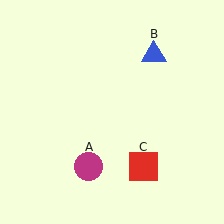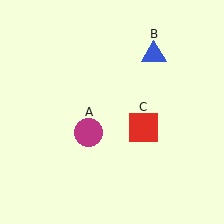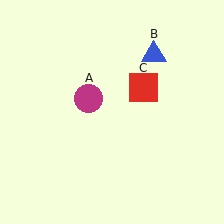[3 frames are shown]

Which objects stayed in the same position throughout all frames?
Blue triangle (object B) remained stationary.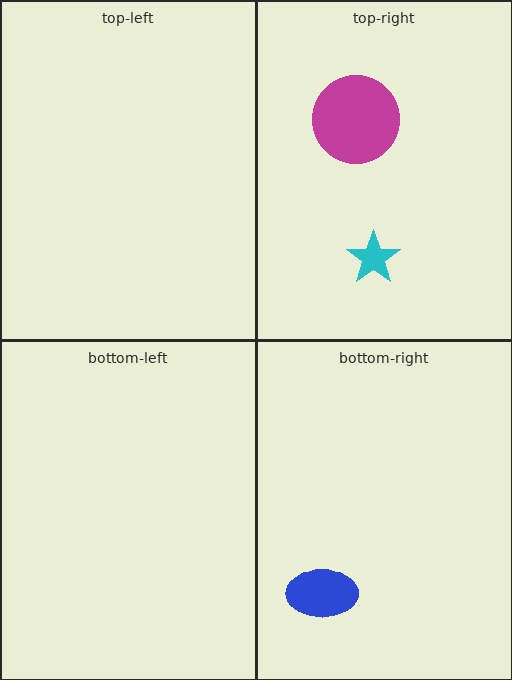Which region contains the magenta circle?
The top-right region.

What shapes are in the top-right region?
The cyan star, the magenta circle.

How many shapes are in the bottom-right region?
1.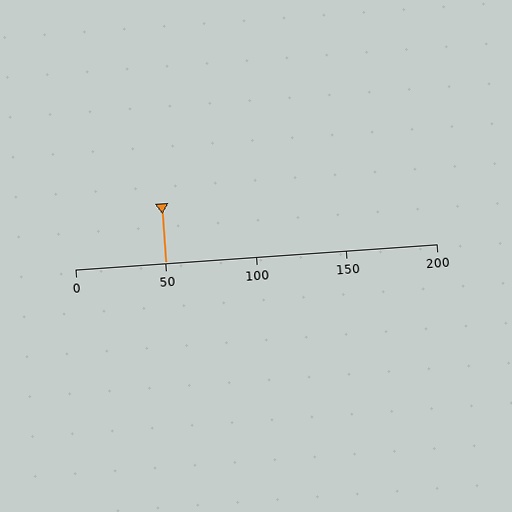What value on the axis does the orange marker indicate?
The marker indicates approximately 50.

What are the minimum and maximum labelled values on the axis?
The axis runs from 0 to 200.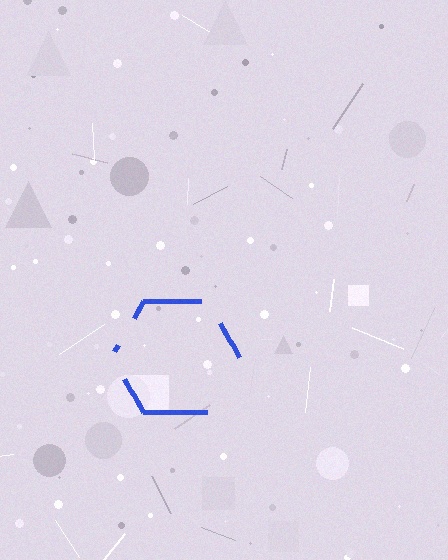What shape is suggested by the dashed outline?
The dashed outline suggests a hexagon.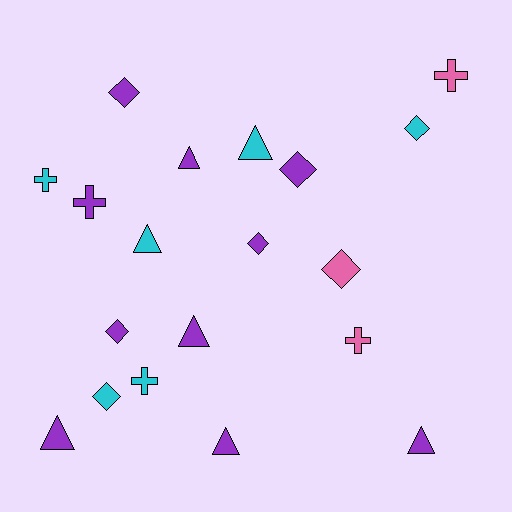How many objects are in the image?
There are 19 objects.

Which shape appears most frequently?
Diamond, with 7 objects.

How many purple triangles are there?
There are 5 purple triangles.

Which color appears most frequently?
Purple, with 10 objects.